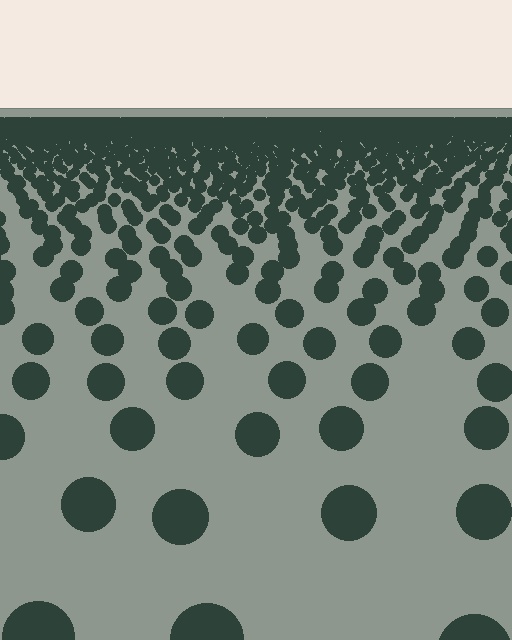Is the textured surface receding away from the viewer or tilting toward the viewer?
The surface is receding away from the viewer. Texture elements get smaller and denser toward the top.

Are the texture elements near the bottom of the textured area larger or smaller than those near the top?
Larger. Near the bottom, elements are closer to the viewer and appear at a bigger on-screen size.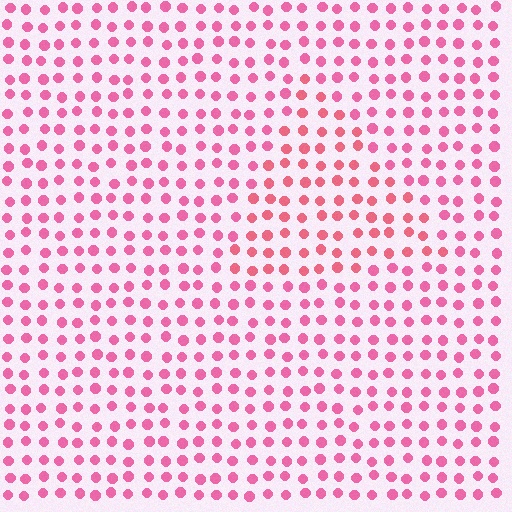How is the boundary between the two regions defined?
The boundary is defined purely by a slight shift in hue (about 17 degrees). Spacing, size, and orientation are identical on both sides.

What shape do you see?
I see a triangle.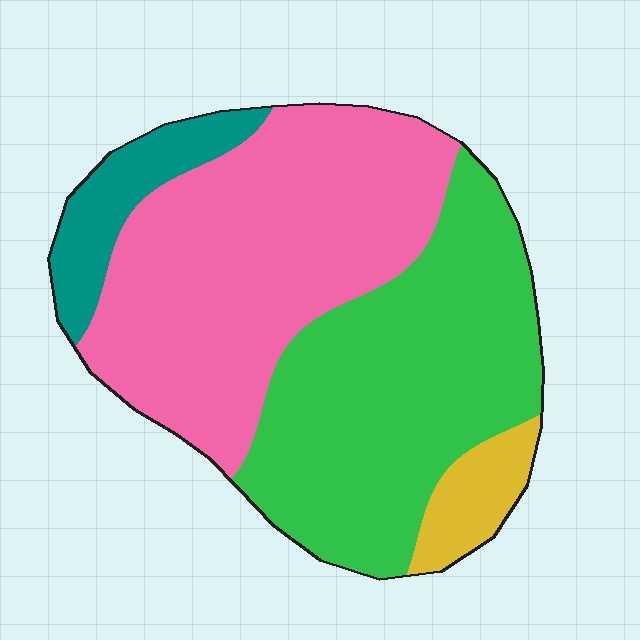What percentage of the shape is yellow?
Yellow covers 6% of the shape.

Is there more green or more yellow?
Green.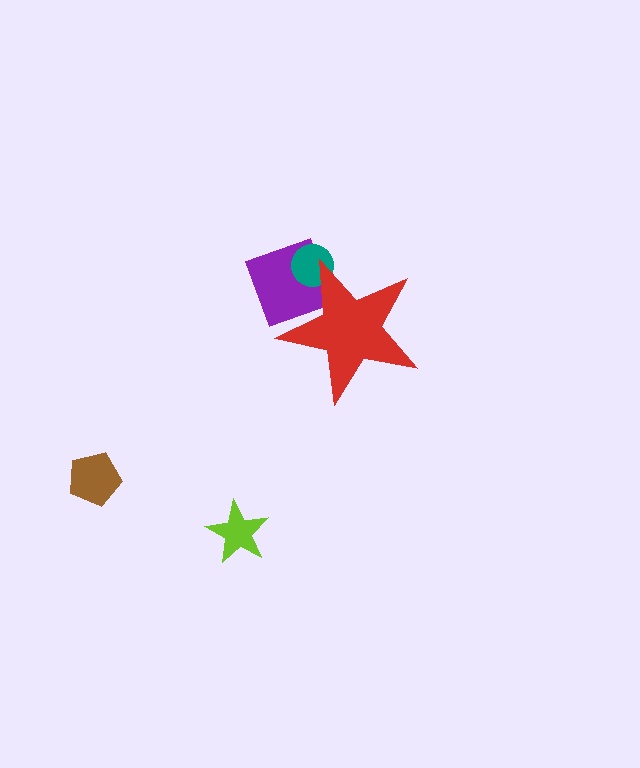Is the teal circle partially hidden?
Yes, the teal circle is partially hidden behind the red star.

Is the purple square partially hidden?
Yes, the purple square is partially hidden behind the red star.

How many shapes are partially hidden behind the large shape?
2 shapes are partially hidden.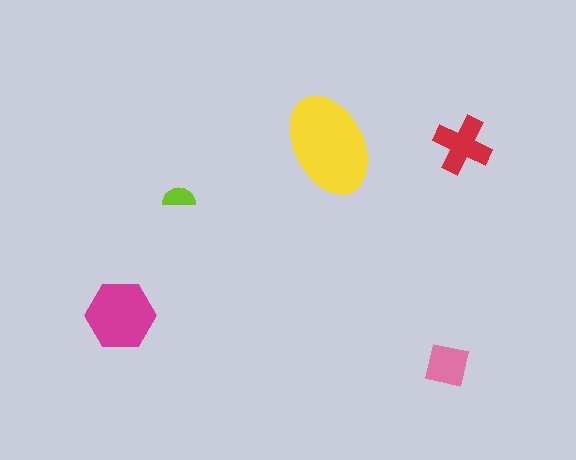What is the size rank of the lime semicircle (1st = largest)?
5th.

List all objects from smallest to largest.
The lime semicircle, the pink square, the red cross, the magenta hexagon, the yellow ellipse.